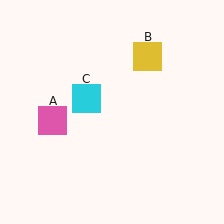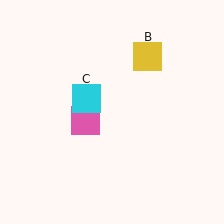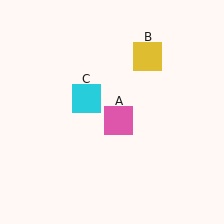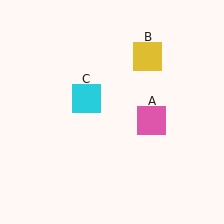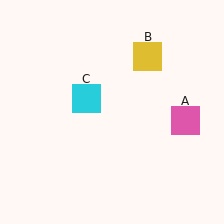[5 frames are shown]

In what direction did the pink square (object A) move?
The pink square (object A) moved right.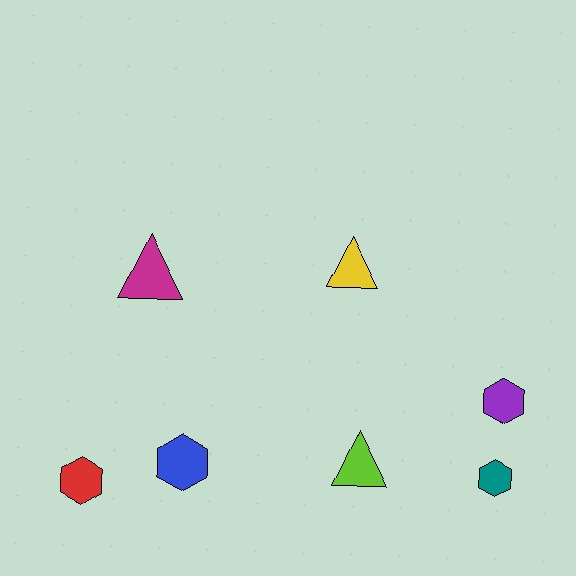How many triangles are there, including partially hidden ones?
There are 3 triangles.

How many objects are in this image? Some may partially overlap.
There are 7 objects.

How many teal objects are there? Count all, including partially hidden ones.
There is 1 teal object.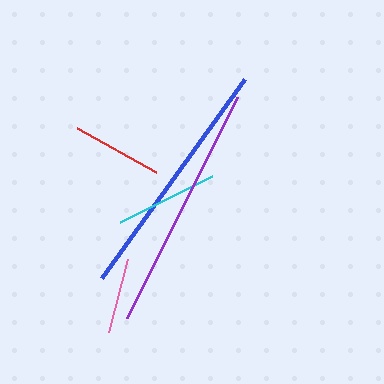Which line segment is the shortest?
The pink line is the shortest at approximately 75 pixels.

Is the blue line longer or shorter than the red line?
The blue line is longer than the red line.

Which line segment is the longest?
The purple line is the longest at approximately 247 pixels.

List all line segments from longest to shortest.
From longest to shortest: purple, blue, cyan, red, pink.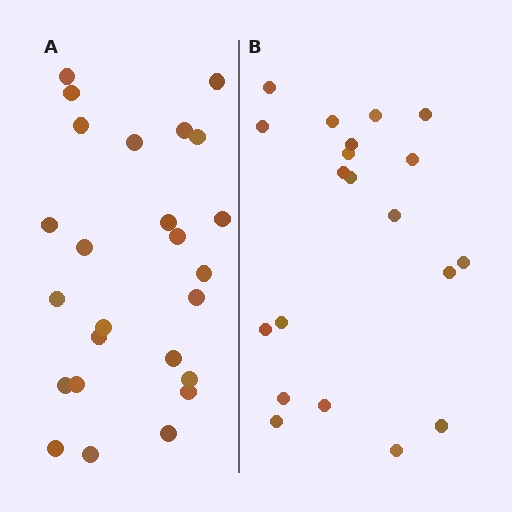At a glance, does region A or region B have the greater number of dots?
Region A (the left region) has more dots.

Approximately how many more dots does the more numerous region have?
Region A has about 5 more dots than region B.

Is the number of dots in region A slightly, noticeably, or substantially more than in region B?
Region A has noticeably more, but not dramatically so. The ratio is roughly 1.2 to 1.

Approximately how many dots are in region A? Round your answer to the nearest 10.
About 20 dots. (The exact count is 25, which rounds to 20.)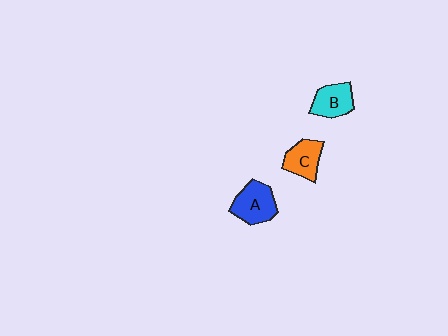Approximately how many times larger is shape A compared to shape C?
Approximately 1.3 times.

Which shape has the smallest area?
Shape C (orange).